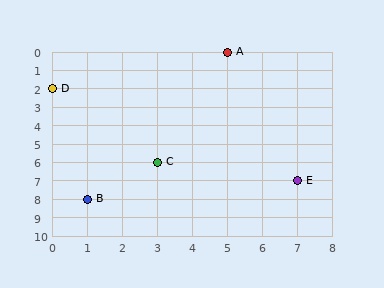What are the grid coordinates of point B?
Point B is at grid coordinates (1, 8).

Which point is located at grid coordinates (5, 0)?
Point A is at (5, 0).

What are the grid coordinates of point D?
Point D is at grid coordinates (0, 2).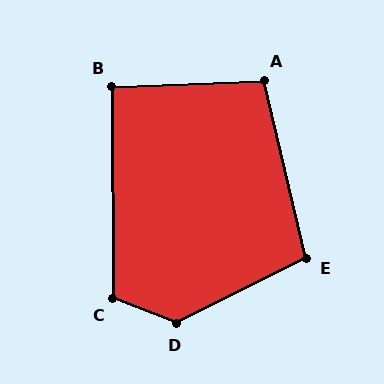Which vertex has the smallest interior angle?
B, at approximately 92 degrees.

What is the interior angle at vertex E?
Approximately 103 degrees (obtuse).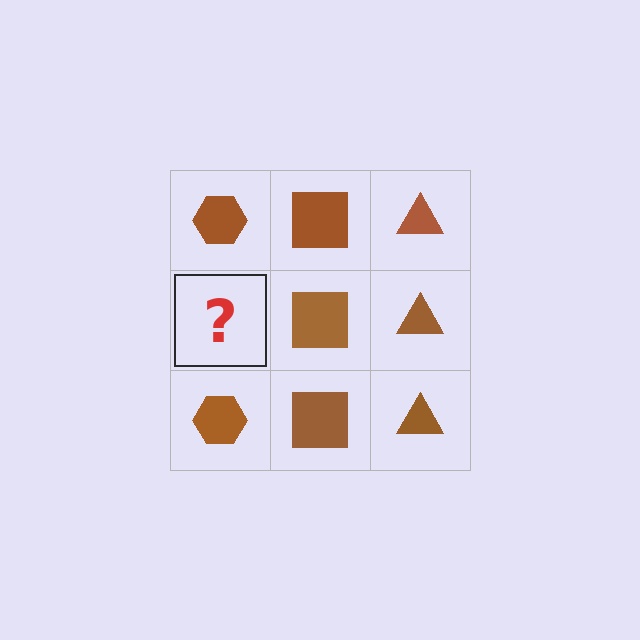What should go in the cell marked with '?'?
The missing cell should contain a brown hexagon.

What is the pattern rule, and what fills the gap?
The rule is that each column has a consistent shape. The gap should be filled with a brown hexagon.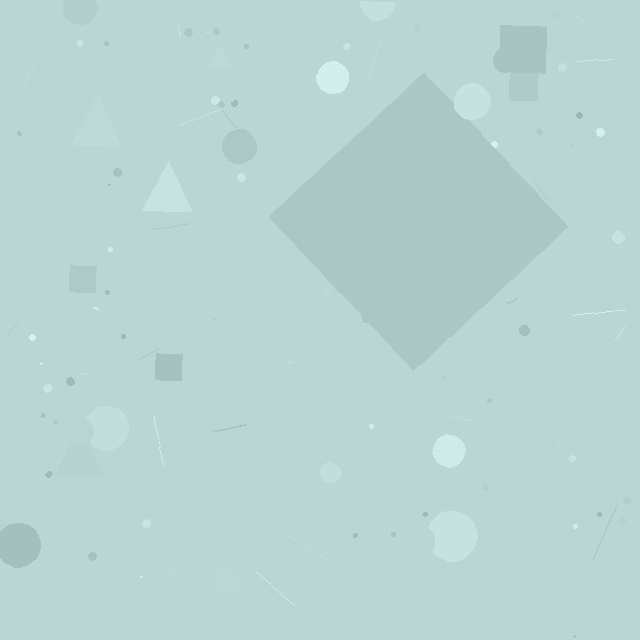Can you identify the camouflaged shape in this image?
The camouflaged shape is a diamond.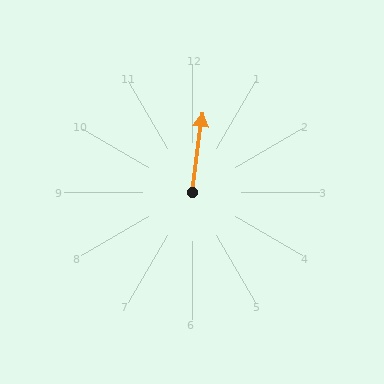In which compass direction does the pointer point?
North.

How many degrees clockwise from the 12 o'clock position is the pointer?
Approximately 8 degrees.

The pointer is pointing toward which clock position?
Roughly 12 o'clock.